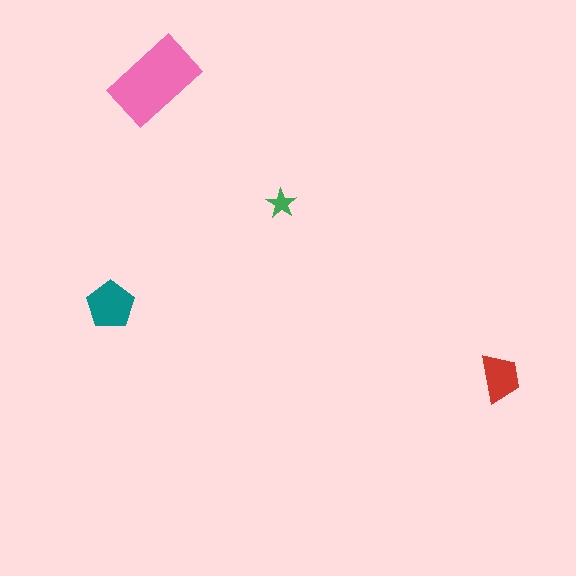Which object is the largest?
The pink rectangle.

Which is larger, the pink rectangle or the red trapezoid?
The pink rectangle.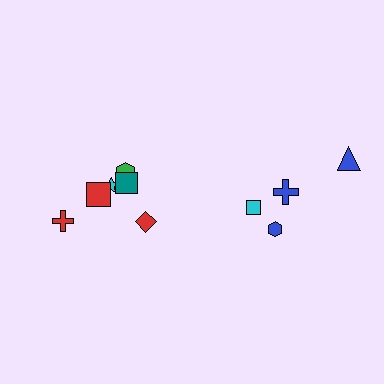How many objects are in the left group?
There are 6 objects.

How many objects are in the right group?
There are 4 objects.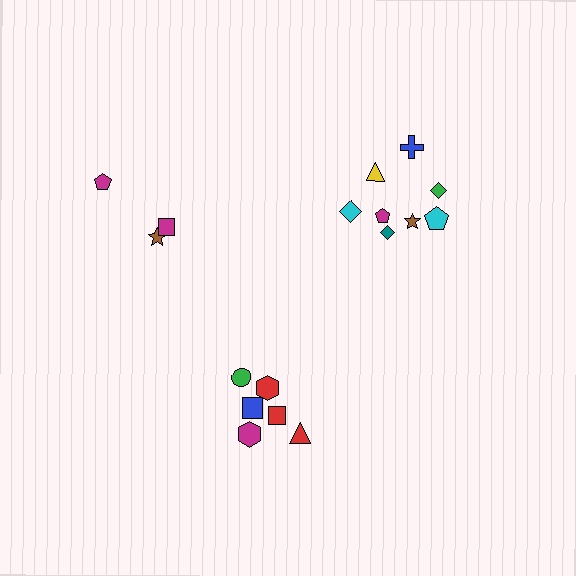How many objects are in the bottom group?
There are 6 objects.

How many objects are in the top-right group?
There are 8 objects.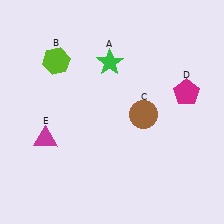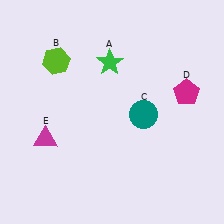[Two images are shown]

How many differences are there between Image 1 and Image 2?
There is 1 difference between the two images.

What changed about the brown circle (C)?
In Image 1, C is brown. In Image 2, it changed to teal.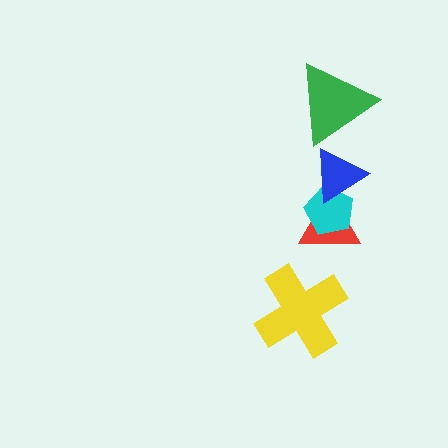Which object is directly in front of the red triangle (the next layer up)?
The cyan pentagon is directly in front of the red triangle.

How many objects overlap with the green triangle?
0 objects overlap with the green triangle.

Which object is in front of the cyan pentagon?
The blue triangle is in front of the cyan pentagon.